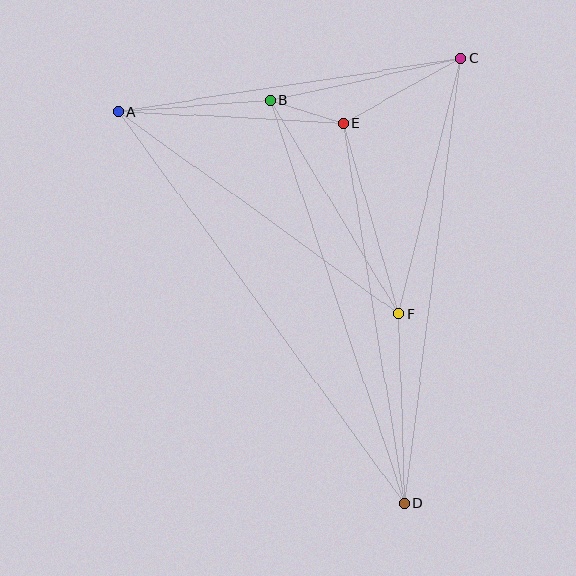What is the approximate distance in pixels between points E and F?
The distance between E and F is approximately 199 pixels.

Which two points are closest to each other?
Points B and E are closest to each other.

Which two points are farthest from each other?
Points A and D are farthest from each other.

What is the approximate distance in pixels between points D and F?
The distance between D and F is approximately 190 pixels.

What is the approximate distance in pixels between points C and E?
The distance between C and E is approximately 134 pixels.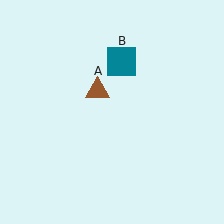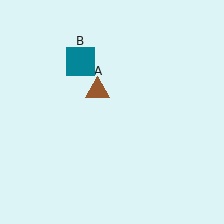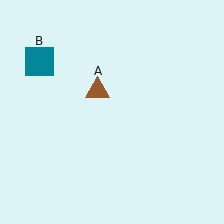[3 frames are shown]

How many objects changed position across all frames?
1 object changed position: teal square (object B).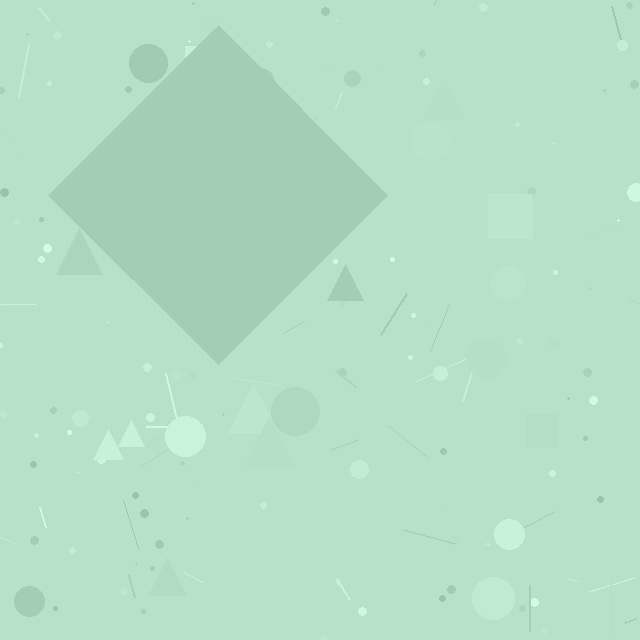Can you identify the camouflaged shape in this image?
The camouflaged shape is a diamond.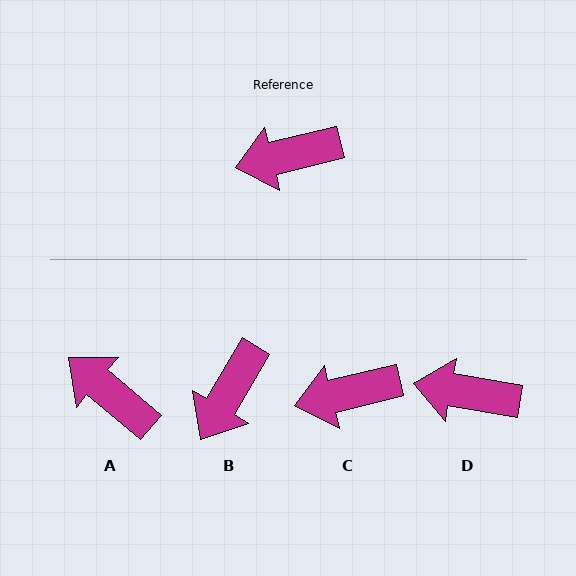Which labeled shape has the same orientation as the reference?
C.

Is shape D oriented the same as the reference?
No, it is off by about 23 degrees.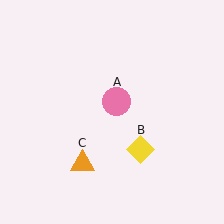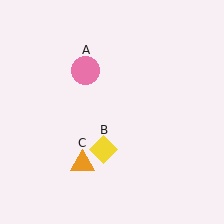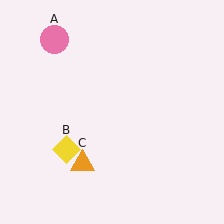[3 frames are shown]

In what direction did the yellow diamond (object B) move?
The yellow diamond (object B) moved left.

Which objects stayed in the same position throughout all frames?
Orange triangle (object C) remained stationary.